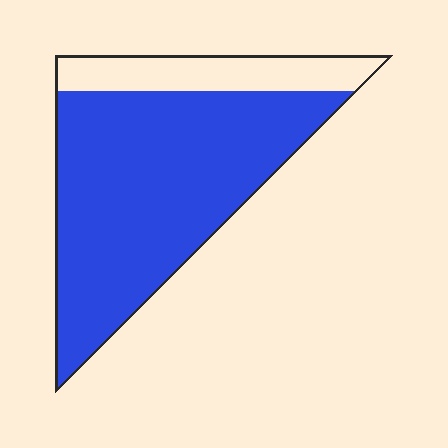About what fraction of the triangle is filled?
About four fifths (4/5).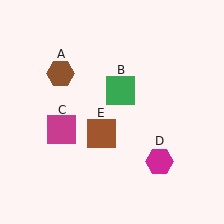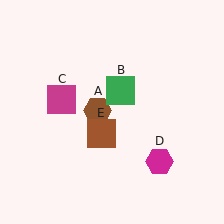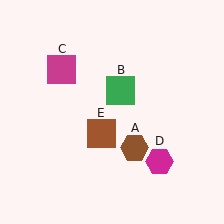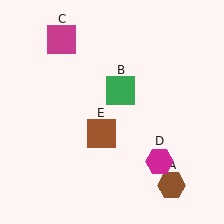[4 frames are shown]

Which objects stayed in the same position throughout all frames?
Green square (object B) and magenta hexagon (object D) and brown square (object E) remained stationary.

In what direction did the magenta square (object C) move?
The magenta square (object C) moved up.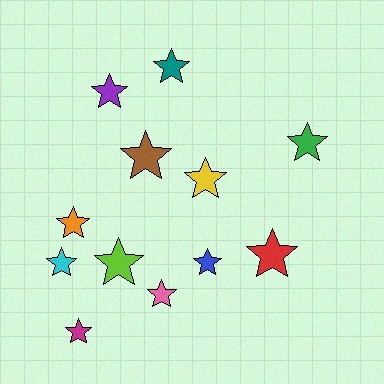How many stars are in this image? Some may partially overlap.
There are 12 stars.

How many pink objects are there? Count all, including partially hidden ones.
There is 1 pink object.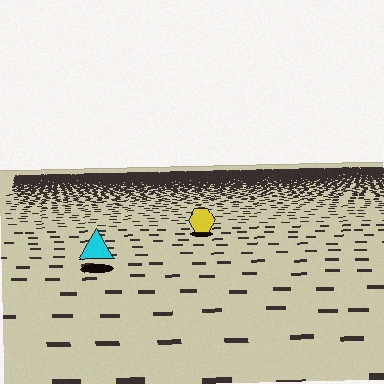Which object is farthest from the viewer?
The yellow hexagon is farthest from the viewer. It appears smaller and the ground texture around it is denser.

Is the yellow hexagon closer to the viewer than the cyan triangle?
No. The cyan triangle is closer — you can tell from the texture gradient: the ground texture is coarser near it.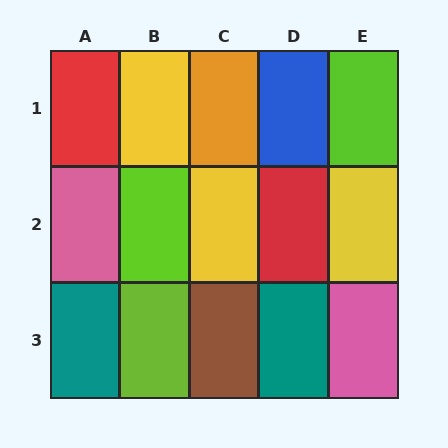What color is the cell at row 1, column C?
Orange.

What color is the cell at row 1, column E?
Lime.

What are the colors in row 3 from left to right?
Teal, lime, brown, teal, pink.